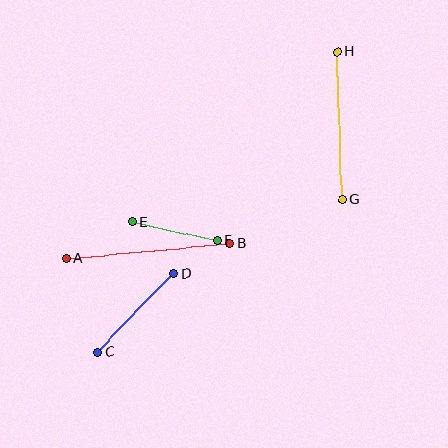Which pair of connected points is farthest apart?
Points A and B are farthest apart.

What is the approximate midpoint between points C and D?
The midpoint is at approximately (136, 313) pixels.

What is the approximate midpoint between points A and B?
The midpoint is at approximately (148, 251) pixels.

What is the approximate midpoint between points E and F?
The midpoint is at approximately (175, 231) pixels.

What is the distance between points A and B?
The distance is approximately 164 pixels.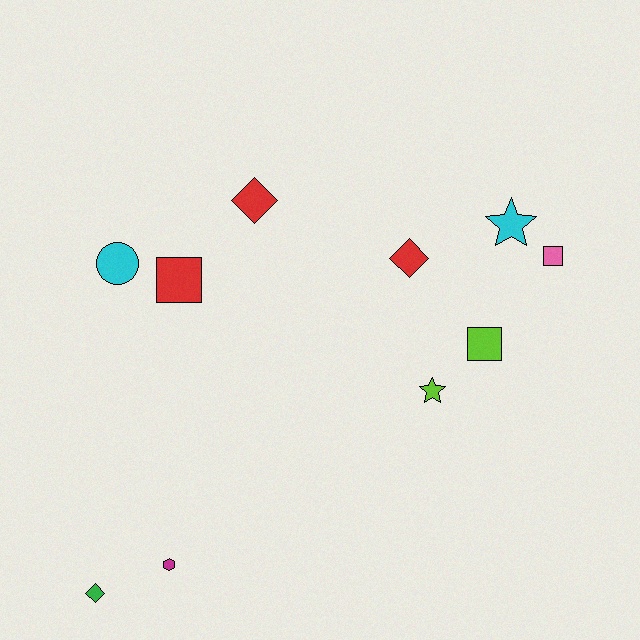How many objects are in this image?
There are 10 objects.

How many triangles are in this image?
There are no triangles.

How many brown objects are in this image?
There are no brown objects.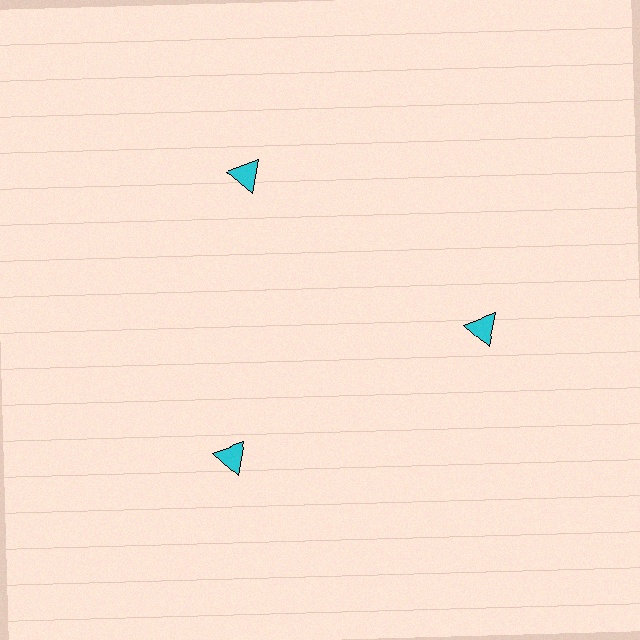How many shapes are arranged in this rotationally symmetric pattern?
There are 3 shapes, arranged in 3 groups of 1.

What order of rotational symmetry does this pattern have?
This pattern has 3-fold rotational symmetry.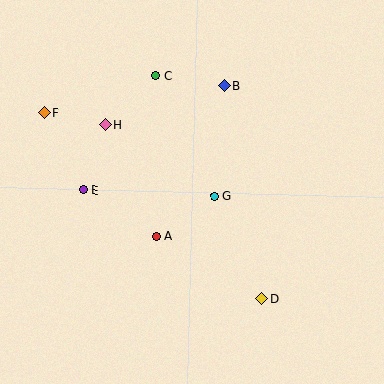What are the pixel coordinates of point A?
Point A is at (156, 236).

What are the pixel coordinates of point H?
Point H is at (105, 124).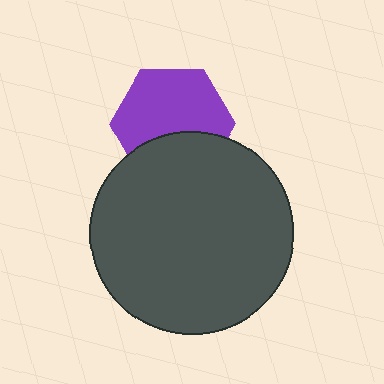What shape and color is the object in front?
The object in front is a dark gray circle.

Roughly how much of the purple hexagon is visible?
About half of it is visible (roughly 65%).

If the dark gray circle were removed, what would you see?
You would see the complete purple hexagon.